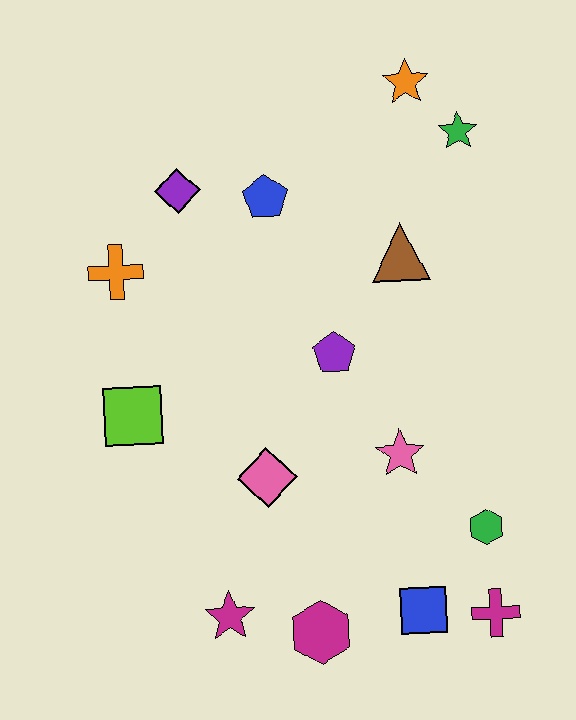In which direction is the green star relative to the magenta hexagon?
The green star is above the magenta hexagon.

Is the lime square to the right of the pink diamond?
No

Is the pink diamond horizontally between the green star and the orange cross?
Yes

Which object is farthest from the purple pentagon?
The magenta cross is farthest from the purple pentagon.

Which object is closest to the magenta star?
The magenta hexagon is closest to the magenta star.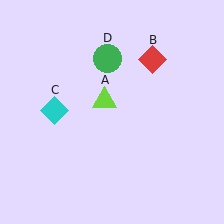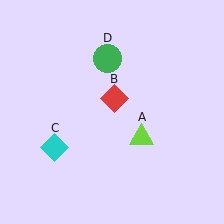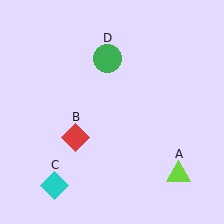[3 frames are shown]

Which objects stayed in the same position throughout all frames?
Green circle (object D) remained stationary.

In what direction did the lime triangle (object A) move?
The lime triangle (object A) moved down and to the right.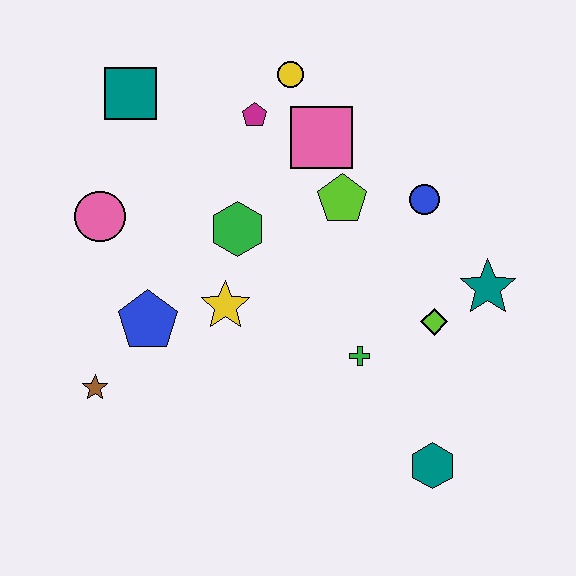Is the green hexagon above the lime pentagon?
No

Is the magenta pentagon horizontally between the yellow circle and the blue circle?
No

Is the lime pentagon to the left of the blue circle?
Yes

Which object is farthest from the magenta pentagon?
The teal hexagon is farthest from the magenta pentagon.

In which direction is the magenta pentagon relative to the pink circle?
The magenta pentagon is to the right of the pink circle.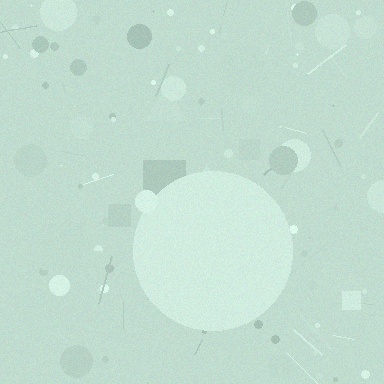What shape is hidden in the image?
A circle is hidden in the image.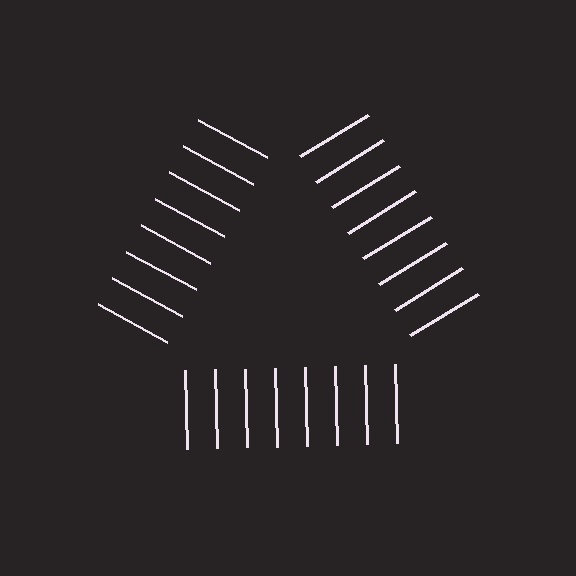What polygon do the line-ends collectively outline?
An illusory triangle — the line segments terminate on its edges but no continuous stroke is drawn.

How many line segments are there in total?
24 — 8 along each of the 3 edges.